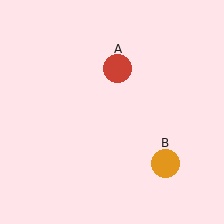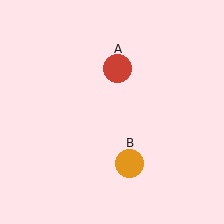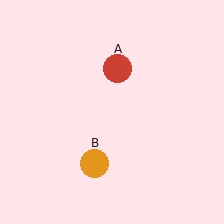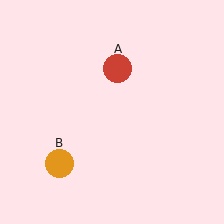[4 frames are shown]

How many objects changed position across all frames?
1 object changed position: orange circle (object B).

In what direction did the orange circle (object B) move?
The orange circle (object B) moved left.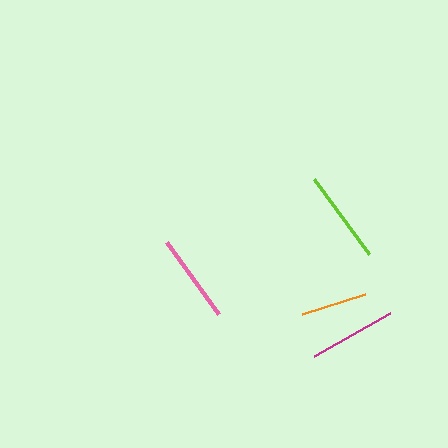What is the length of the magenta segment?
The magenta segment is approximately 88 pixels long.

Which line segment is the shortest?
The orange line is the shortest at approximately 66 pixels.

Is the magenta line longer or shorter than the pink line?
The pink line is longer than the magenta line.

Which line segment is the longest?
The lime line is the longest at approximately 93 pixels.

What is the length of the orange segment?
The orange segment is approximately 66 pixels long.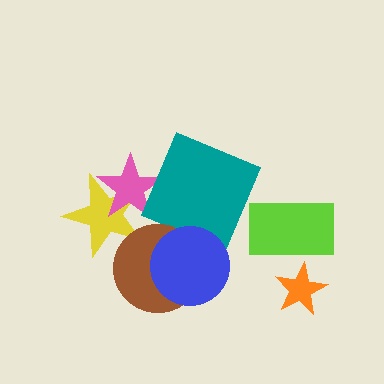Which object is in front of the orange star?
The lime rectangle is in front of the orange star.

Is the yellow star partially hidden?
Yes, it is partially covered by another shape.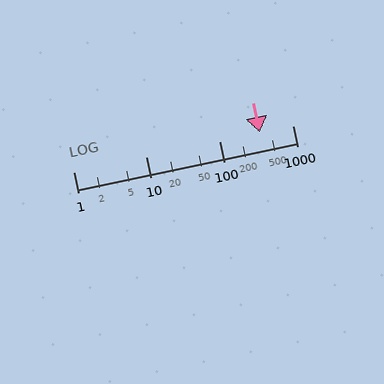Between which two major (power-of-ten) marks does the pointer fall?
The pointer is between 100 and 1000.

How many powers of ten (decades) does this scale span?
The scale spans 3 decades, from 1 to 1000.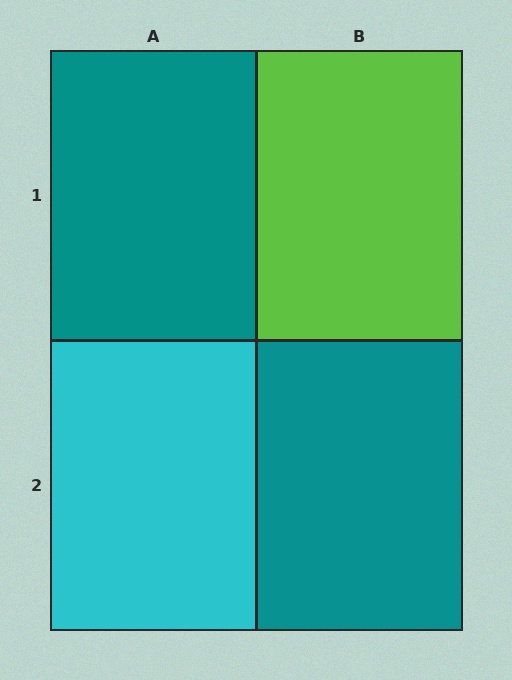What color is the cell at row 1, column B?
Lime.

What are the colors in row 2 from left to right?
Cyan, teal.